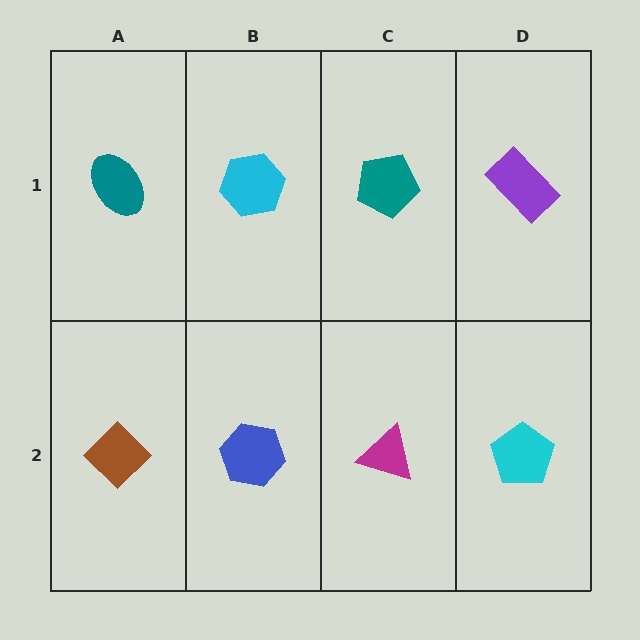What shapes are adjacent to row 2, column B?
A cyan hexagon (row 1, column B), a brown diamond (row 2, column A), a magenta triangle (row 2, column C).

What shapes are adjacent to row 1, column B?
A blue hexagon (row 2, column B), a teal ellipse (row 1, column A), a teal pentagon (row 1, column C).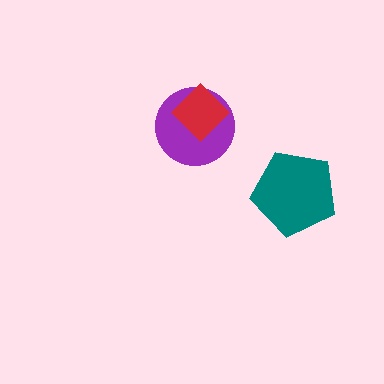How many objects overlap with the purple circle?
1 object overlaps with the purple circle.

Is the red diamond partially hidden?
No, no other shape covers it.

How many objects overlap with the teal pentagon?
0 objects overlap with the teal pentagon.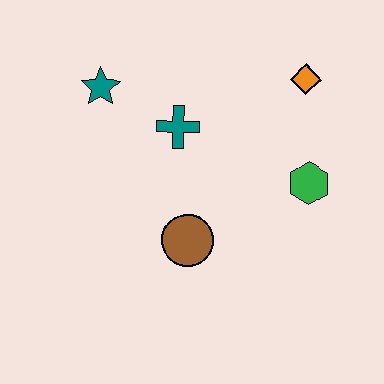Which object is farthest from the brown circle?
The orange diamond is farthest from the brown circle.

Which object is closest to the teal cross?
The teal star is closest to the teal cross.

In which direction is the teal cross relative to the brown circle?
The teal cross is above the brown circle.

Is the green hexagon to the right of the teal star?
Yes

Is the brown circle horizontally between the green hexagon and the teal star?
Yes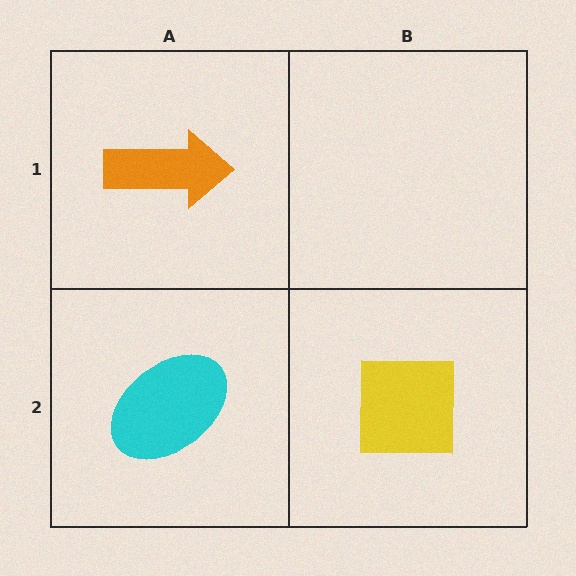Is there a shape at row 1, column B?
No, that cell is empty.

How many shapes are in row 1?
1 shape.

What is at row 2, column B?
A yellow square.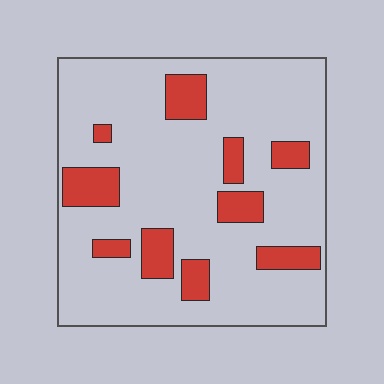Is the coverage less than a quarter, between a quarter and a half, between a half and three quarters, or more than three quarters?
Less than a quarter.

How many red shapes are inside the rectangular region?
10.